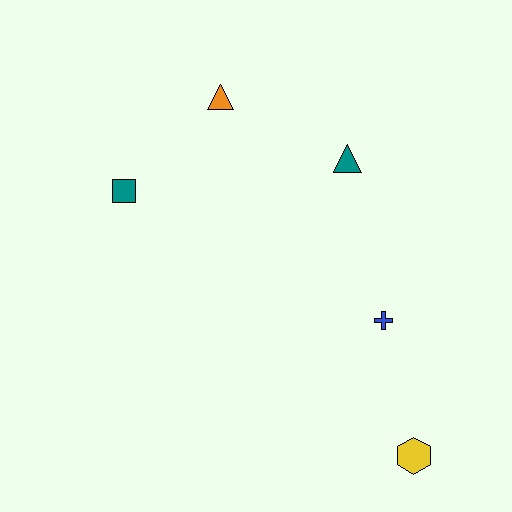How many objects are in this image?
There are 5 objects.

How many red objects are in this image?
There are no red objects.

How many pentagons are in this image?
There are no pentagons.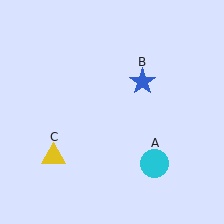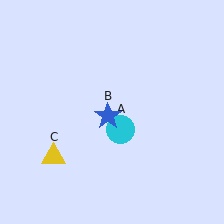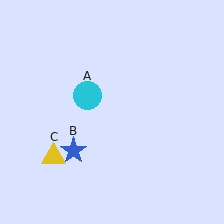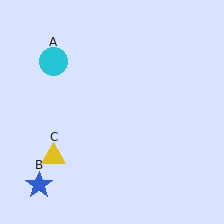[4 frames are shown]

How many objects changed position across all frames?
2 objects changed position: cyan circle (object A), blue star (object B).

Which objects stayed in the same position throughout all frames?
Yellow triangle (object C) remained stationary.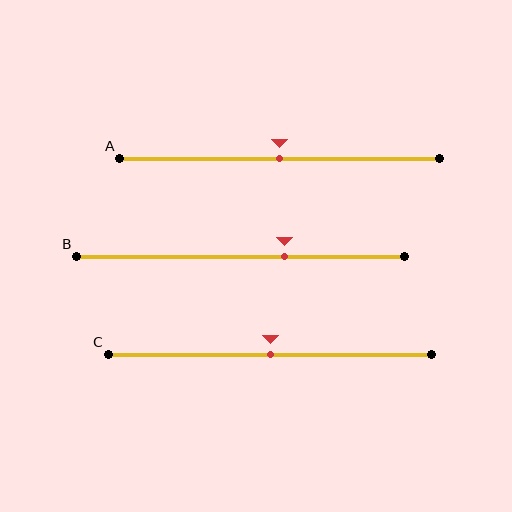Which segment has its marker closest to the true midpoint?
Segment A has its marker closest to the true midpoint.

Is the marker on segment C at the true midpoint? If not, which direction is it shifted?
Yes, the marker on segment C is at the true midpoint.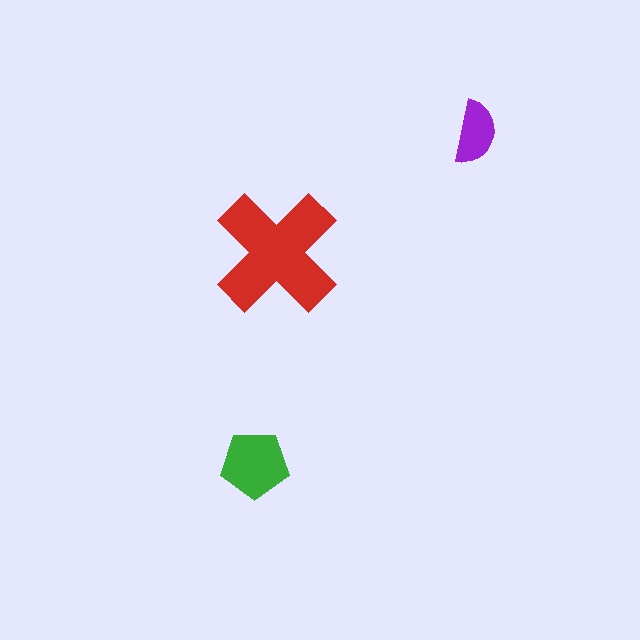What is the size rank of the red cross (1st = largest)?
1st.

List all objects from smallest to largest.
The purple semicircle, the green pentagon, the red cross.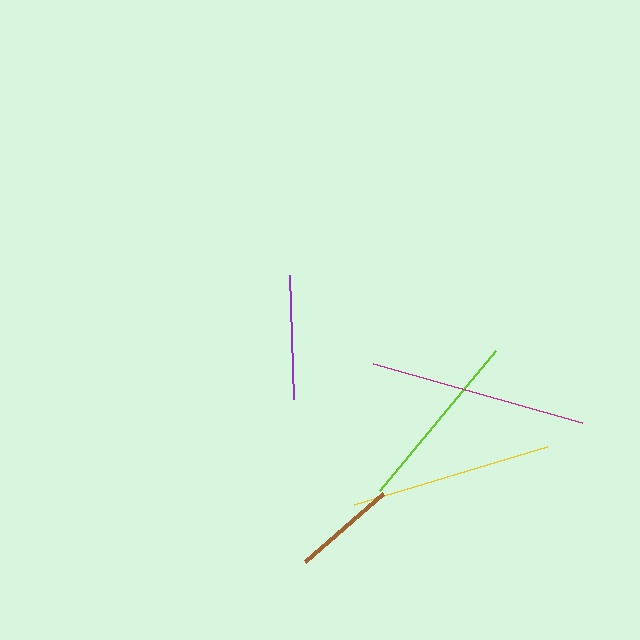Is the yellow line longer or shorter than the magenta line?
The magenta line is longer than the yellow line.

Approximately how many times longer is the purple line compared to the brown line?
The purple line is approximately 1.2 times the length of the brown line.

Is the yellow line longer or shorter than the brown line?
The yellow line is longer than the brown line.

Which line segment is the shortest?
The brown line is the shortest at approximately 103 pixels.